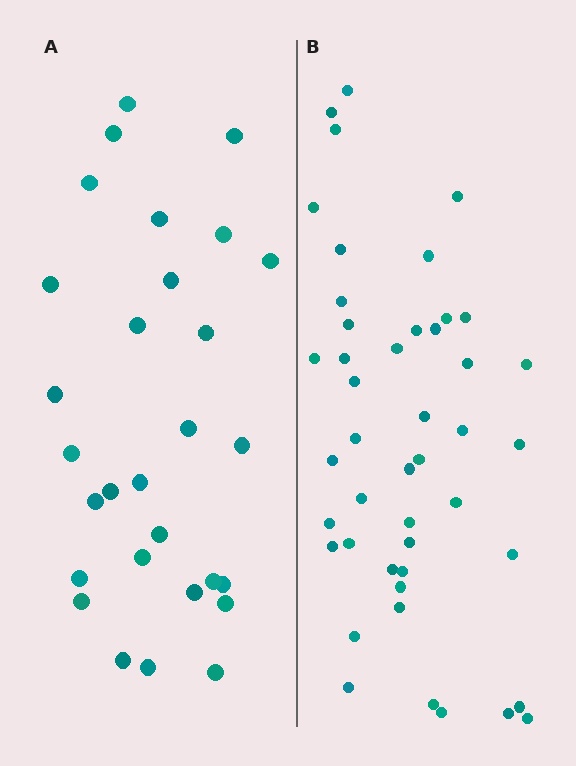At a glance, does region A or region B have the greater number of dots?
Region B (the right region) has more dots.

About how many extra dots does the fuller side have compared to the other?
Region B has approximately 15 more dots than region A.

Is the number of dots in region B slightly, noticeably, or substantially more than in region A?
Region B has substantially more. The ratio is roughly 1.6 to 1.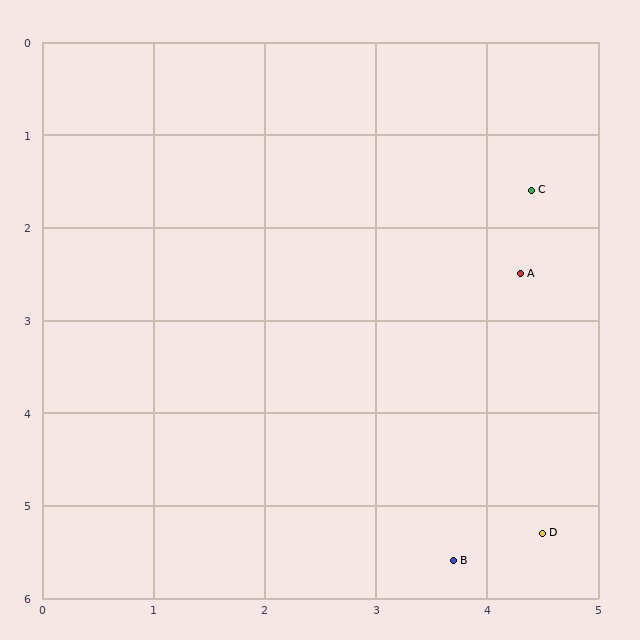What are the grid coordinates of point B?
Point B is at approximately (3.7, 5.6).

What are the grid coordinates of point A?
Point A is at approximately (4.3, 2.5).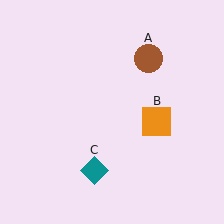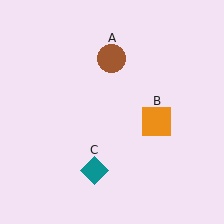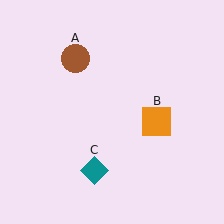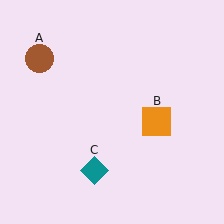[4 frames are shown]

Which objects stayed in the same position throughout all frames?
Orange square (object B) and teal diamond (object C) remained stationary.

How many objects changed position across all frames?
1 object changed position: brown circle (object A).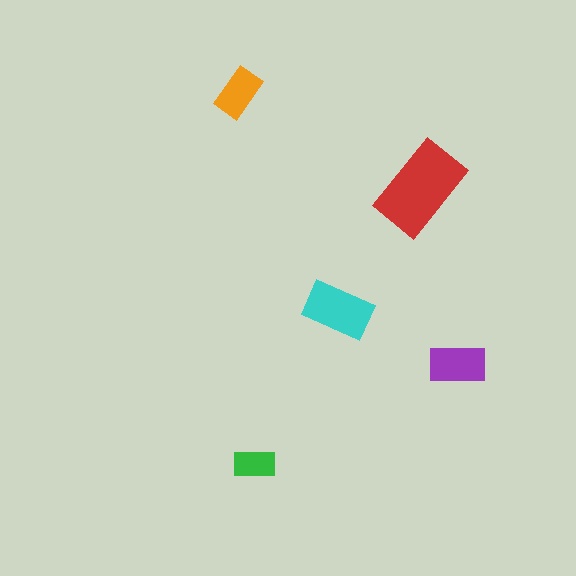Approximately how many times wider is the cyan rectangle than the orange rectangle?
About 1.5 times wider.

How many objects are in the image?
There are 5 objects in the image.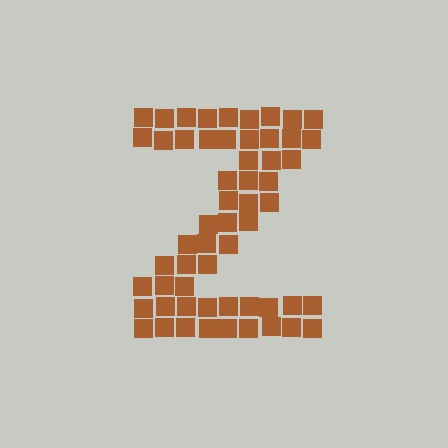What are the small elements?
The small elements are squares.